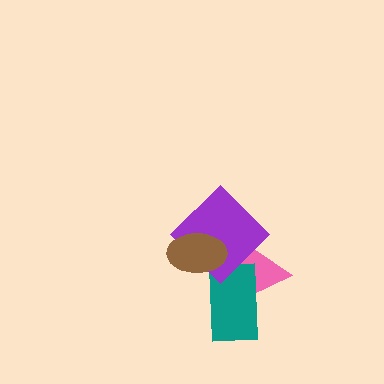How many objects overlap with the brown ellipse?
2 objects overlap with the brown ellipse.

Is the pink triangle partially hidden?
Yes, it is partially covered by another shape.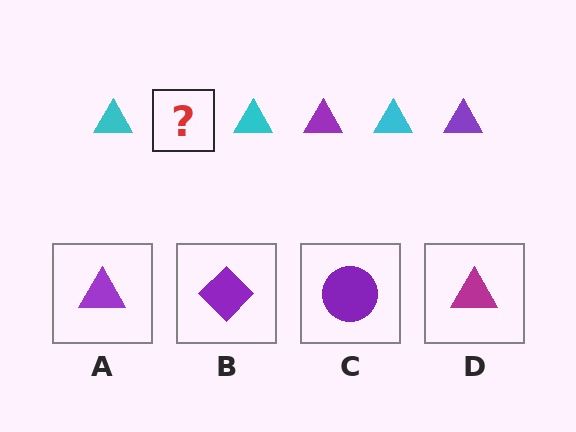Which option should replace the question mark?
Option A.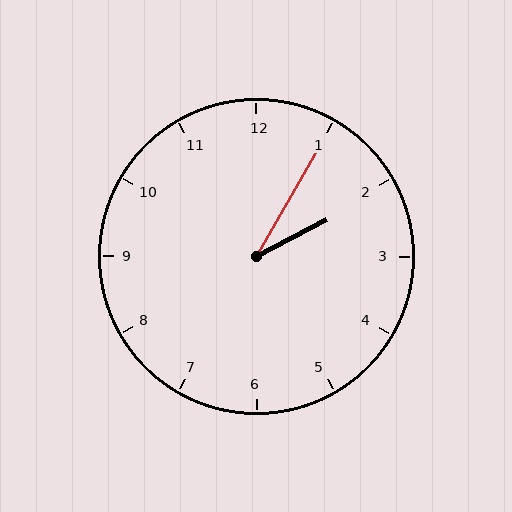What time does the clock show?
2:05.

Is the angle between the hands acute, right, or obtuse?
It is acute.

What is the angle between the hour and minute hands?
Approximately 32 degrees.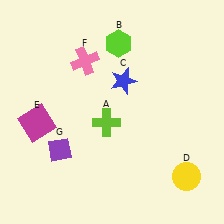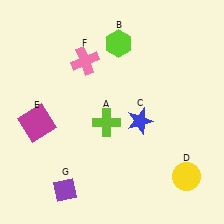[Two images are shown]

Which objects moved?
The objects that moved are: the blue star (C), the purple diamond (G).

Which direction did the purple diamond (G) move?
The purple diamond (G) moved down.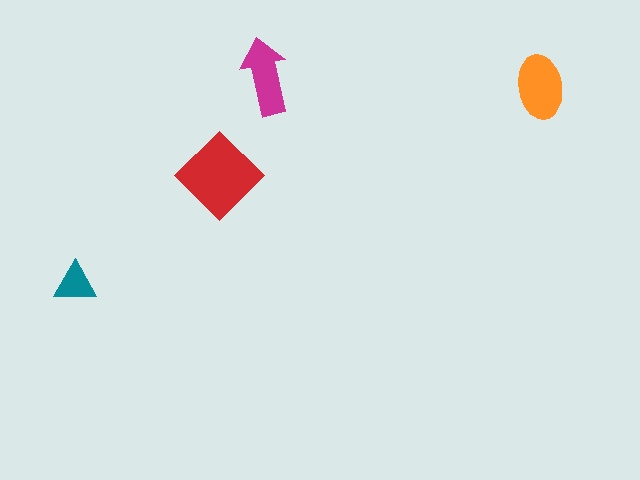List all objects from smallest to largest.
The teal triangle, the magenta arrow, the orange ellipse, the red diamond.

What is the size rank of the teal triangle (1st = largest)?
4th.